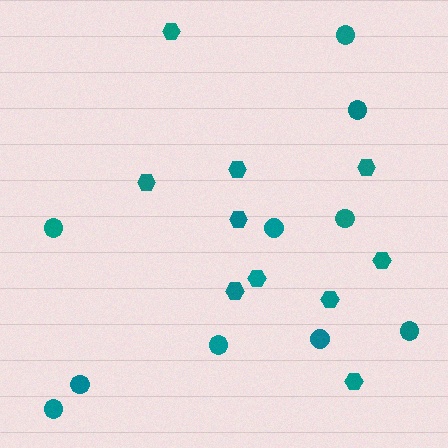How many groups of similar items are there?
There are 2 groups: one group of hexagons (10) and one group of circles (10).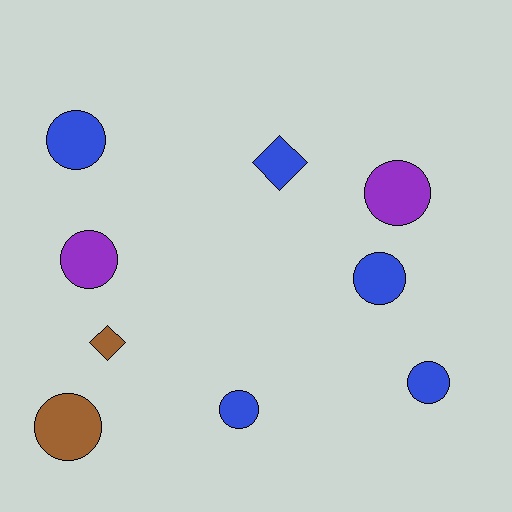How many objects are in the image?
There are 9 objects.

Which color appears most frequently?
Blue, with 5 objects.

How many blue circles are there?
There are 4 blue circles.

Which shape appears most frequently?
Circle, with 7 objects.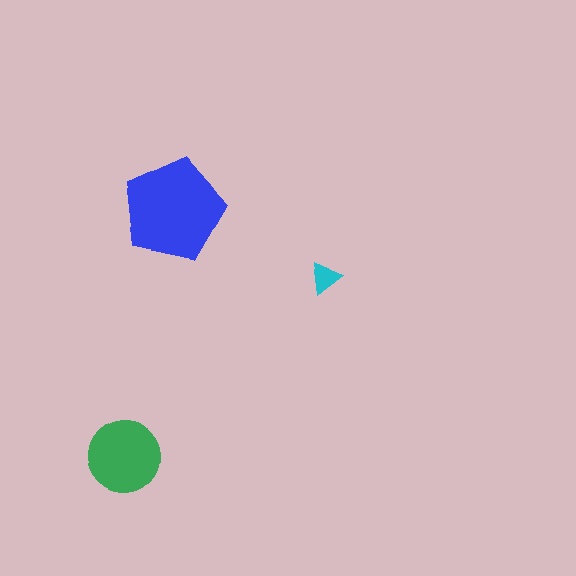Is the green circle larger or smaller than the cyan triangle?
Larger.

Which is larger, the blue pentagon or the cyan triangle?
The blue pentagon.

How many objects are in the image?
There are 3 objects in the image.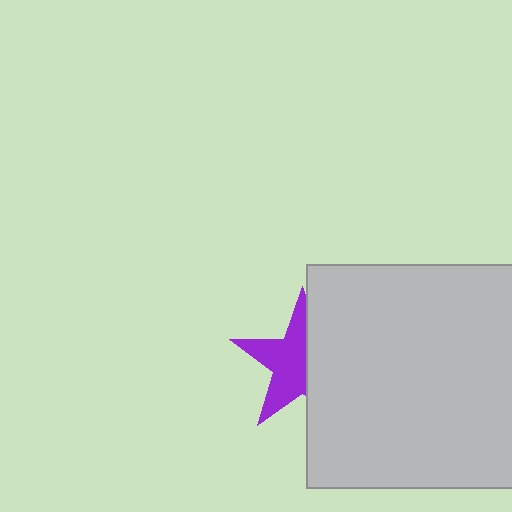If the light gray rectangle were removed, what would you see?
You would see the complete purple star.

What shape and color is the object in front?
The object in front is a light gray rectangle.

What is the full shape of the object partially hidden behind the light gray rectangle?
The partially hidden object is a purple star.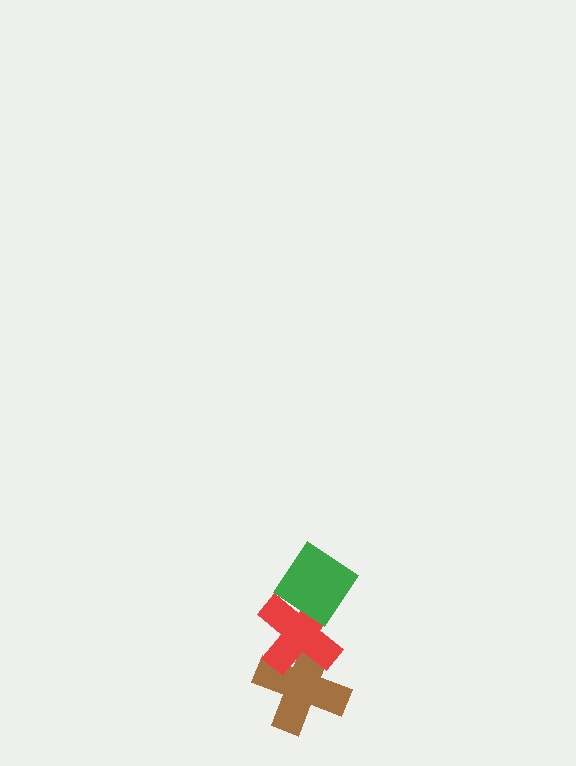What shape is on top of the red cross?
The green diamond is on top of the red cross.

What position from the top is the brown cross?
The brown cross is 3rd from the top.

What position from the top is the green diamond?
The green diamond is 1st from the top.